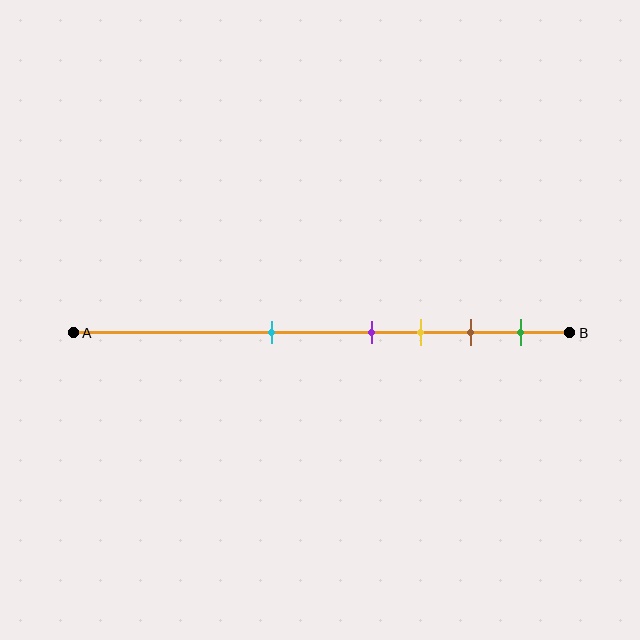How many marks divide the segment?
There are 5 marks dividing the segment.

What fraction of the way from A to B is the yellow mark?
The yellow mark is approximately 70% (0.7) of the way from A to B.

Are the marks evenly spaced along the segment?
No, the marks are not evenly spaced.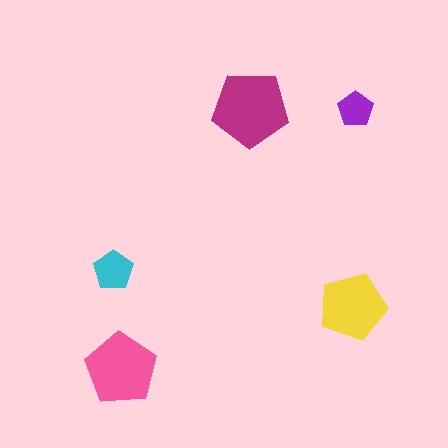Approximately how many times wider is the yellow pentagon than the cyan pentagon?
About 1.5 times wider.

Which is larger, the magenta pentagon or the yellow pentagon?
The magenta one.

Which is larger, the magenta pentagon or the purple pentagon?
The magenta one.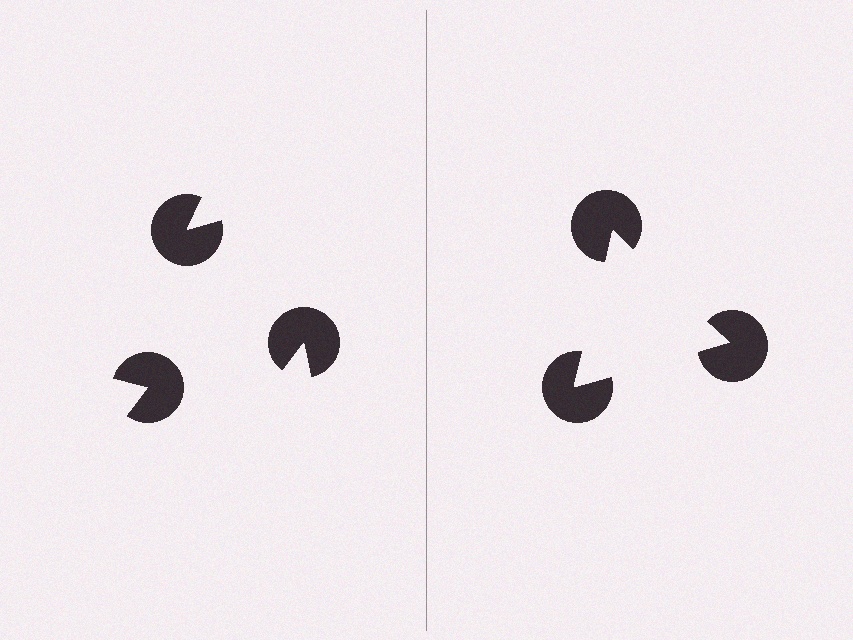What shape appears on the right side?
An illusory triangle.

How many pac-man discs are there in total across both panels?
6 — 3 on each side.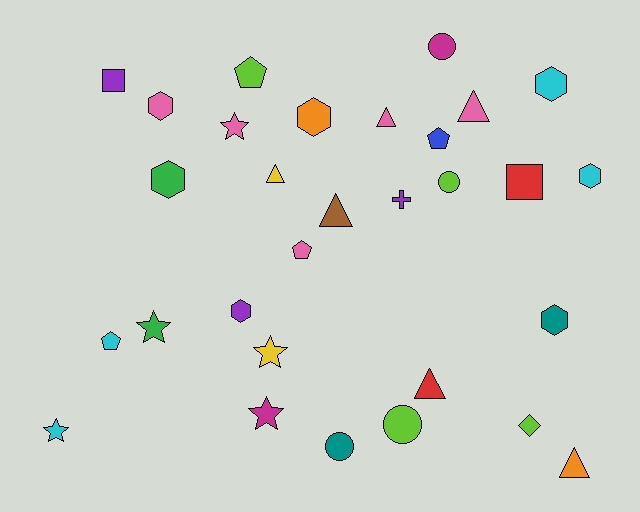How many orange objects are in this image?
There are 2 orange objects.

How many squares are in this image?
There are 2 squares.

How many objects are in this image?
There are 30 objects.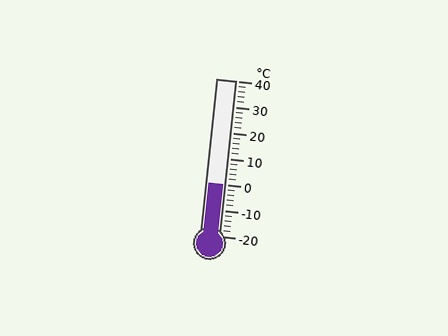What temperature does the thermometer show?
The thermometer shows approximately 0°C.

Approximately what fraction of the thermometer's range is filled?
The thermometer is filled to approximately 35% of its range.